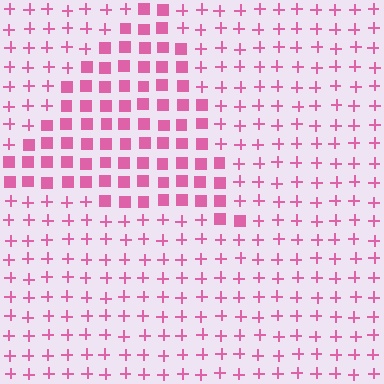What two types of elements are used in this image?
The image uses squares inside the triangle region and plus signs outside it.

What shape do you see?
I see a triangle.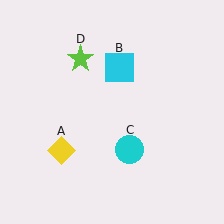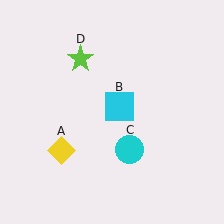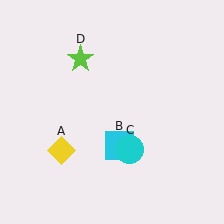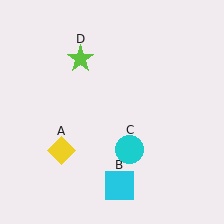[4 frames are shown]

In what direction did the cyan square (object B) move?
The cyan square (object B) moved down.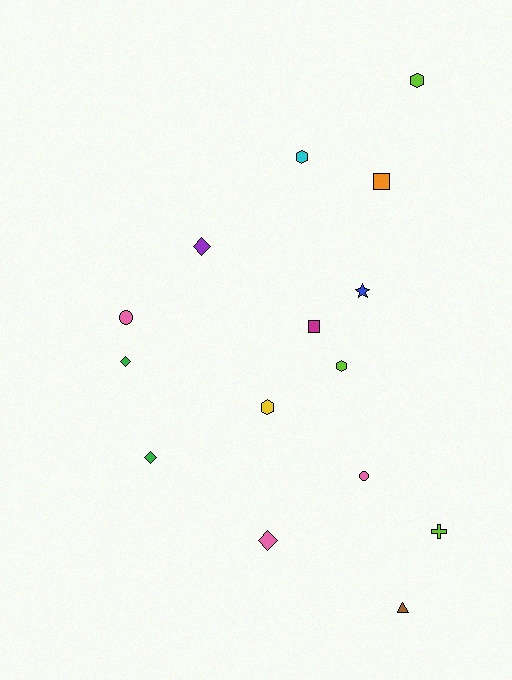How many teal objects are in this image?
There are no teal objects.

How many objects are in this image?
There are 15 objects.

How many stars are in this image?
There is 1 star.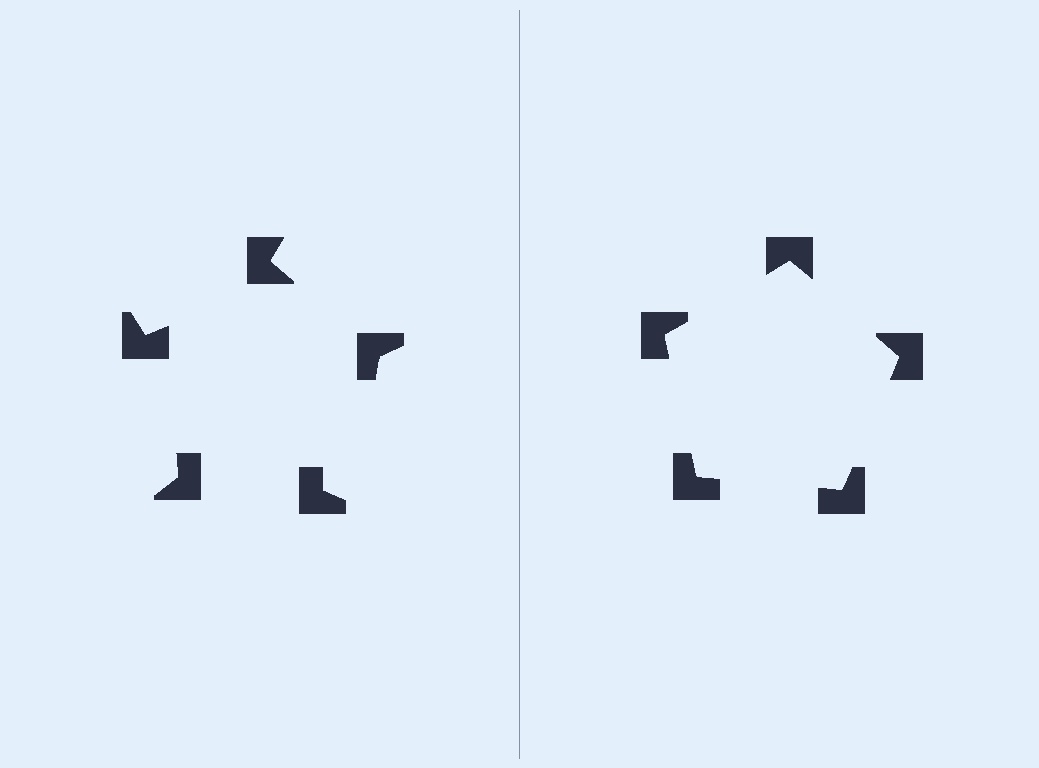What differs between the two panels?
The notched squares are positioned identically on both sides; only the wedge orientations differ. On the right they align to a pentagon; on the left they are misaligned.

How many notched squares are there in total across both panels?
10 — 5 on each side.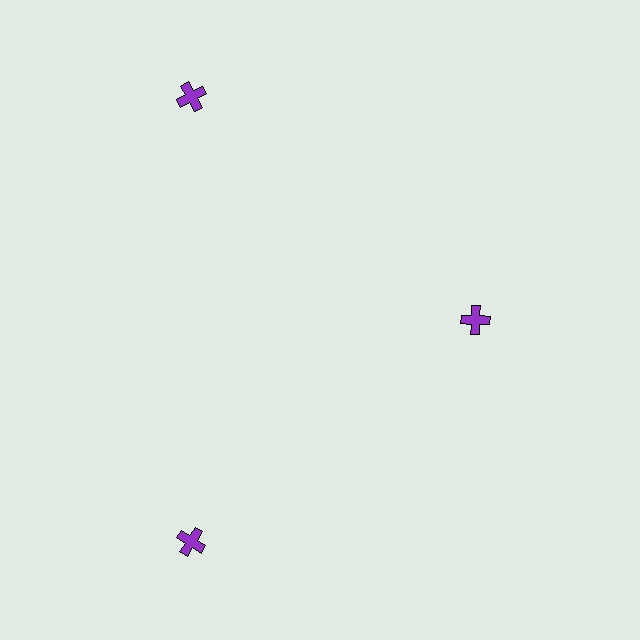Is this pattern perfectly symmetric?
No. The 3 purple crosses are arranged in a ring, but one element near the 3 o'clock position is pulled inward toward the center, breaking the 3-fold rotational symmetry.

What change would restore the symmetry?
The symmetry would be restored by moving it outward, back onto the ring so that all 3 crosses sit at equal angles and equal distance from the center.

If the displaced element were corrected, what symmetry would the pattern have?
It would have 3-fold rotational symmetry — the pattern would map onto itself every 120 degrees.